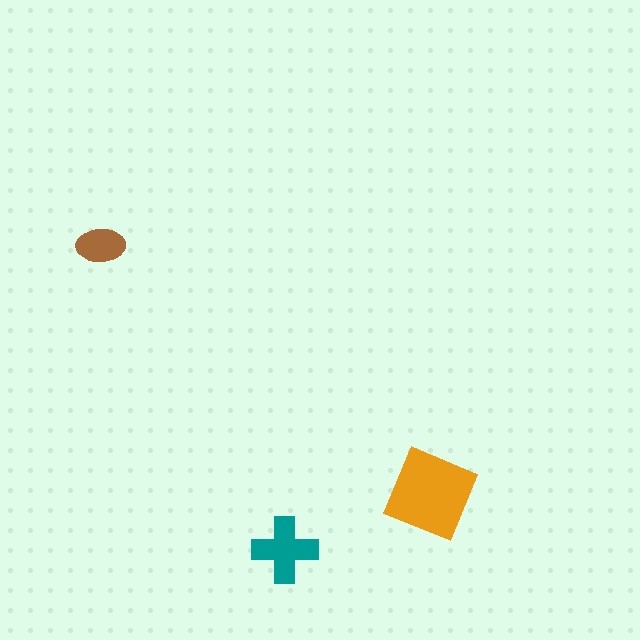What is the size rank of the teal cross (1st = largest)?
2nd.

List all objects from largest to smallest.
The orange square, the teal cross, the brown ellipse.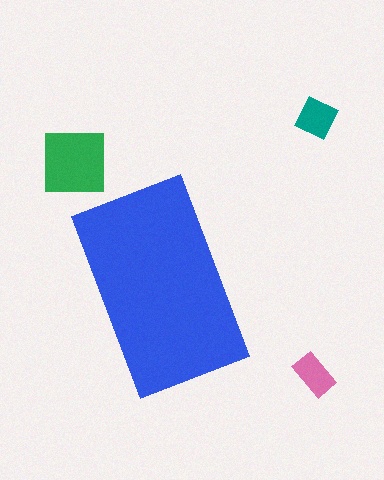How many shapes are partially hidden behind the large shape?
0 shapes are partially hidden.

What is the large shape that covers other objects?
A blue rectangle.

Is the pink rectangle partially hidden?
No, the pink rectangle is fully visible.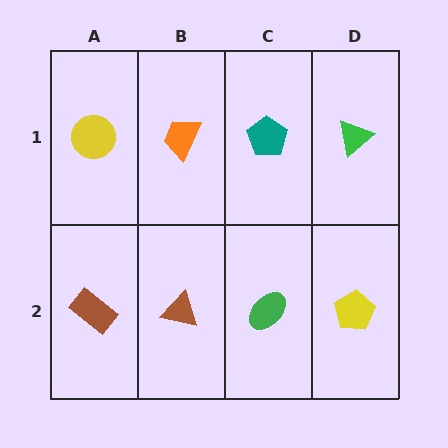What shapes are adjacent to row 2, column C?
A teal pentagon (row 1, column C), a brown triangle (row 2, column B), a yellow pentagon (row 2, column D).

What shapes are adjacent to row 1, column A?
A brown rectangle (row 2, column A), an orange trapezoid (row 1, column B).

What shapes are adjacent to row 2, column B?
An orange trapezoid (row 1, column B), a brown rectangle (row 2, column A), a green ellipse (row 2, column C).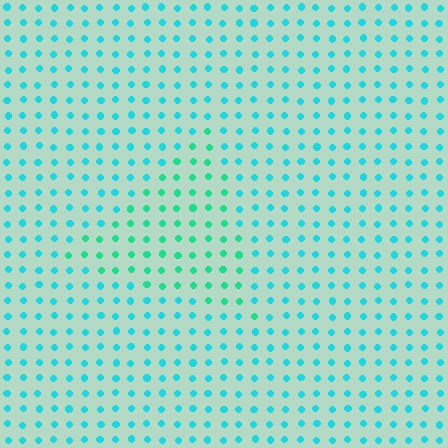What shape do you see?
I see a triangle.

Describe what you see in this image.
The image is filled with small cyan elements in a uniform arrangement. A triangle-shaped region is visible where the elements are tinted to a slightly different hue, forming a subtle color boundary.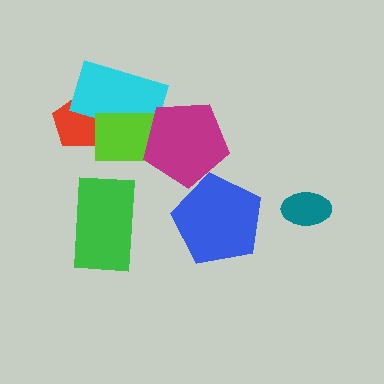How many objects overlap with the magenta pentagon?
3 objects overlap with the magenta pentagon.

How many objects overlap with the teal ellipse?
0 objects overlap with the teal ellipse.